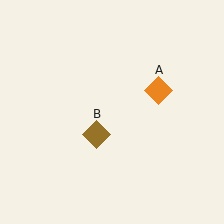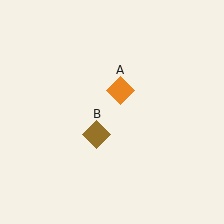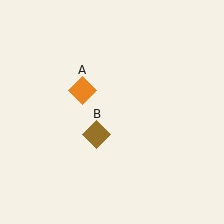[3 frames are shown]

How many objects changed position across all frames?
1 object changed position: orange diamond (object A).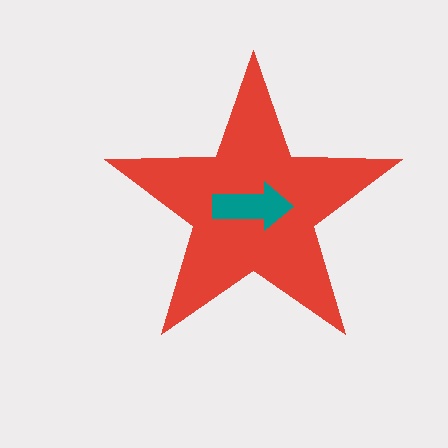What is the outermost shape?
The red star.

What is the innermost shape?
The teal arrow.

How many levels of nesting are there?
2.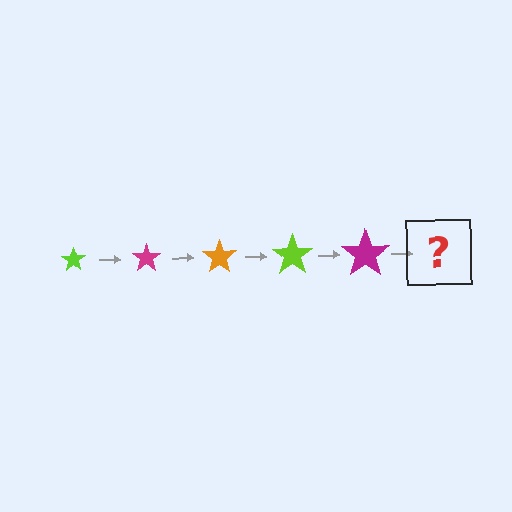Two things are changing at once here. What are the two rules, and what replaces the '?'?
The two rules are that the star grows larger each step and the color cycles through lime, magenta, and orange. The '?' should be an orange star, larger than the previous one.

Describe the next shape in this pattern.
It should be an orange star, larger than the previous one.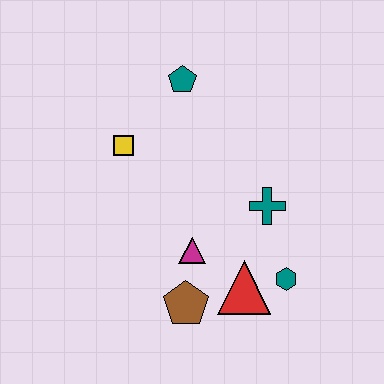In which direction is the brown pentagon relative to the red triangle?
The brown pentagon is to the left of the red triangle.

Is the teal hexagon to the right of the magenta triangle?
Yes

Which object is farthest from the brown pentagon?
The teal pentagon is farthest from the brown pentagon.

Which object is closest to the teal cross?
The teal hexagon is closest to the teal cross.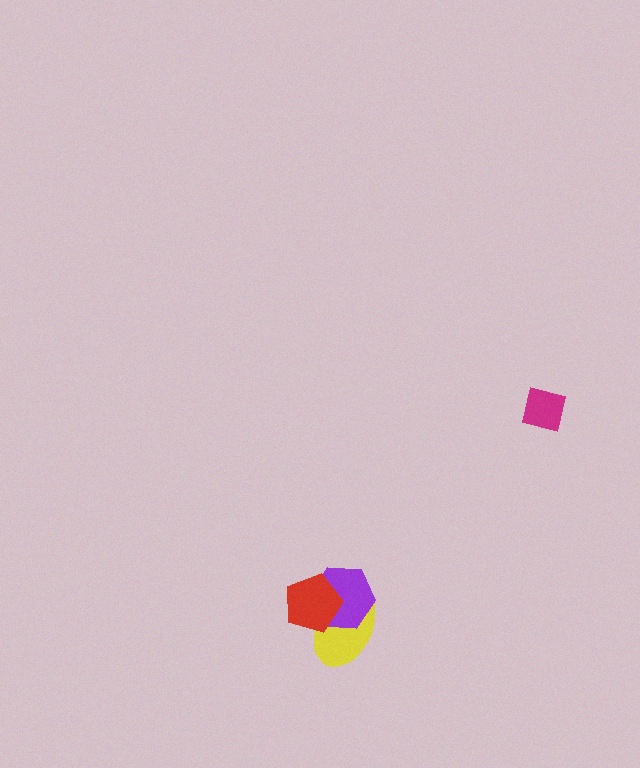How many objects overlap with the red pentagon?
2 objects overlap with the red pentagon.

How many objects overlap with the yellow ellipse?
2 objects overlap with the yellow ellipse.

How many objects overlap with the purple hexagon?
2 objects overlap with the purple hexagon.